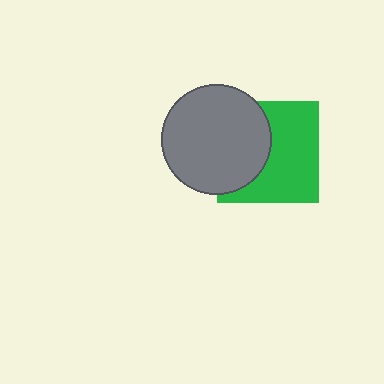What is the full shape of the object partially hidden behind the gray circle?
The partially hidden object is a green square.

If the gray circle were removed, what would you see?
You would see the complete green square.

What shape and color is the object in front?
The object in front is a gray circle.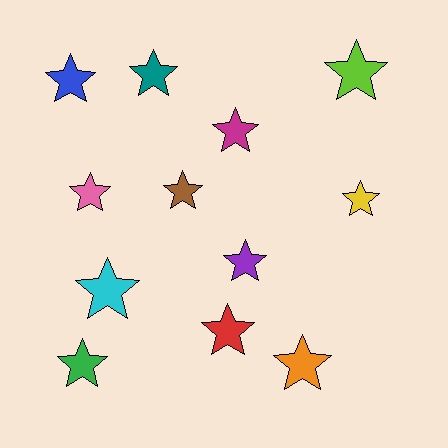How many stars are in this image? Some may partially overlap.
There are 12 stars.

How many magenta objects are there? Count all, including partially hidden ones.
There is 1 magenta object.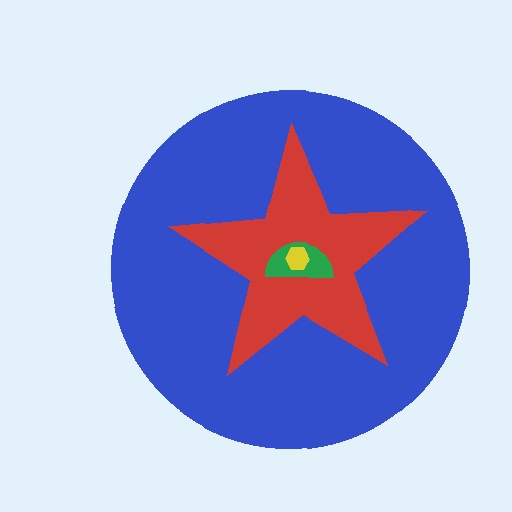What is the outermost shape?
The blue circle.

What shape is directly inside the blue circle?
The red star.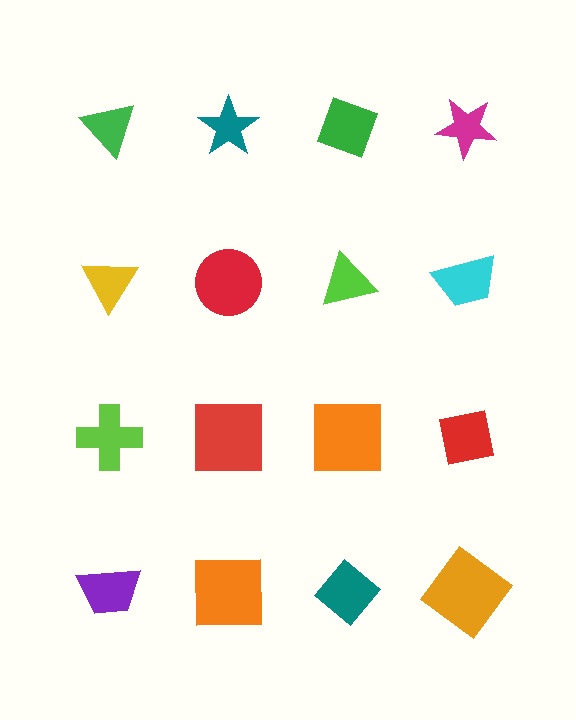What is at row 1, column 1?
A green triangle.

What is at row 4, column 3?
A teal diamond.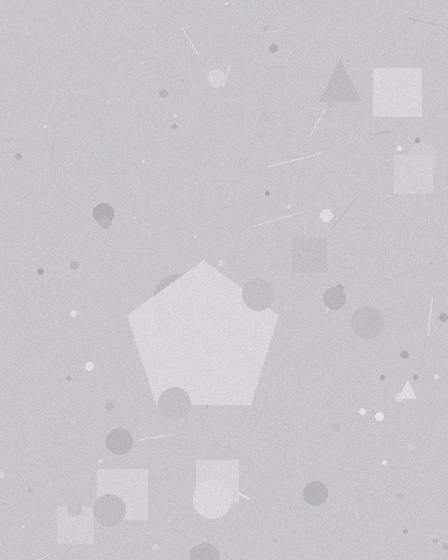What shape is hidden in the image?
A pentagon is hidden in the image.